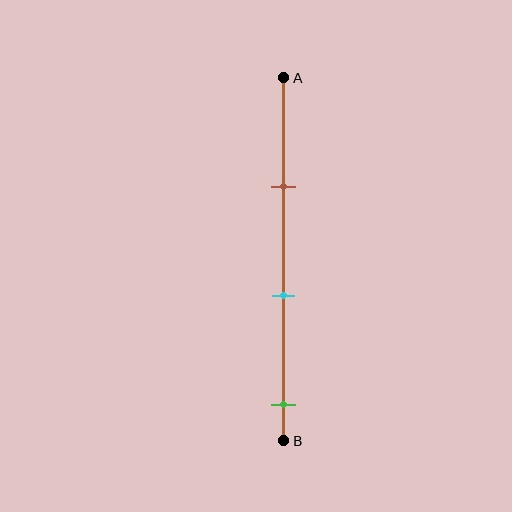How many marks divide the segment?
There are 3 marks dividing the segment.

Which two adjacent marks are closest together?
The brown and cyan marks are the closest adjacent pair.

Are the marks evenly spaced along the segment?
Yes, the marks are approximately evenly spaced.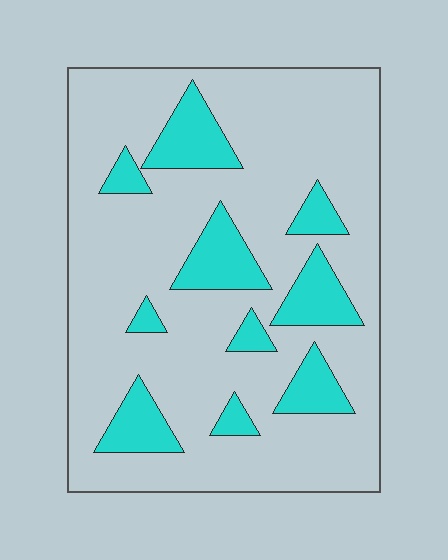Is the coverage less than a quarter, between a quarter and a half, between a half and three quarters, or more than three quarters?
Less than a quarter.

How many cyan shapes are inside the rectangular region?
10.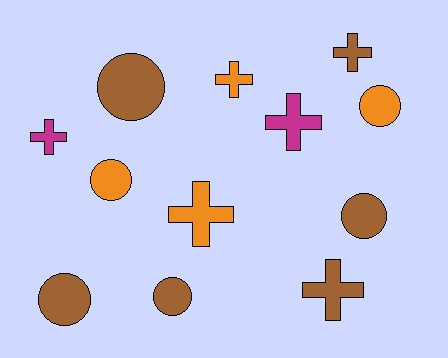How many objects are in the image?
There are 12 objects.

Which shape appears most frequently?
Circle, with 6 objects.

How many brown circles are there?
There are 4 brown circles.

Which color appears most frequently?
Brown, with 6 objects.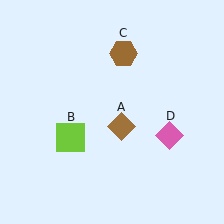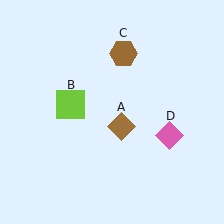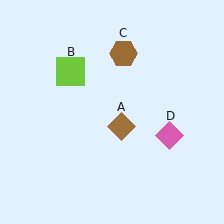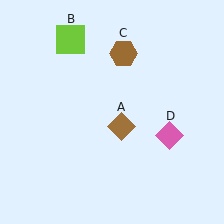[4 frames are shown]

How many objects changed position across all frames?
1 object changed position: lime square (object B).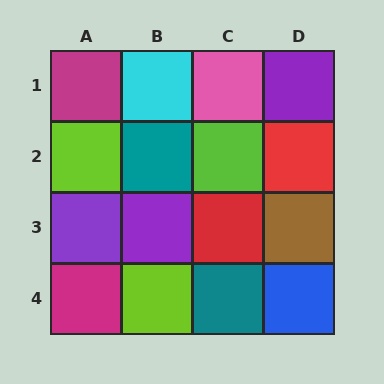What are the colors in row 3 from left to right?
Purple, purple, red, brown.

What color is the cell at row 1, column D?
Purple.